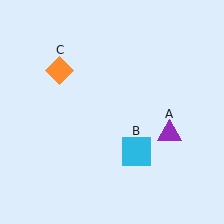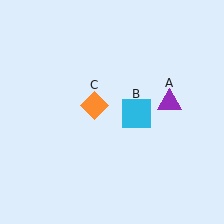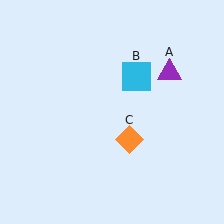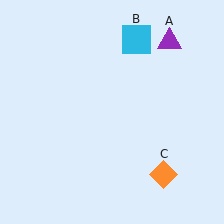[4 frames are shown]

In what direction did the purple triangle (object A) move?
The purple triangle (object A) moved up.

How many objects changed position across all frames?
3 objects changed position: purple triangle (object A), cyan square (object B), orange diamond (object C).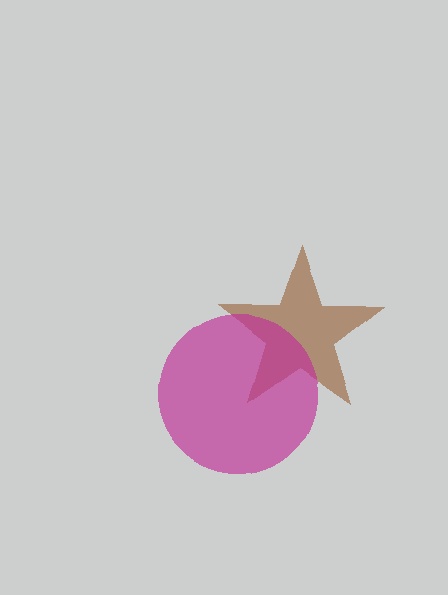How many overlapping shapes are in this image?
There are 2 overlapping shapes in the image.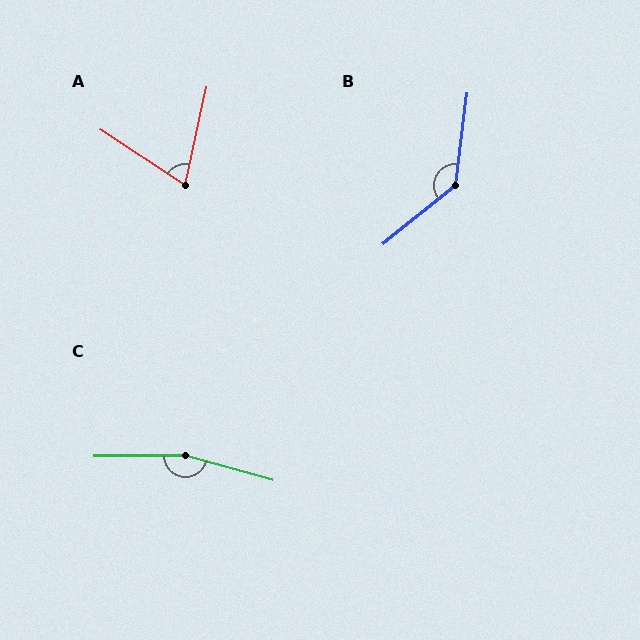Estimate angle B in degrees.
Approximately 136 degrees.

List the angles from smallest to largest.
A (69°), B (136°), C (164°).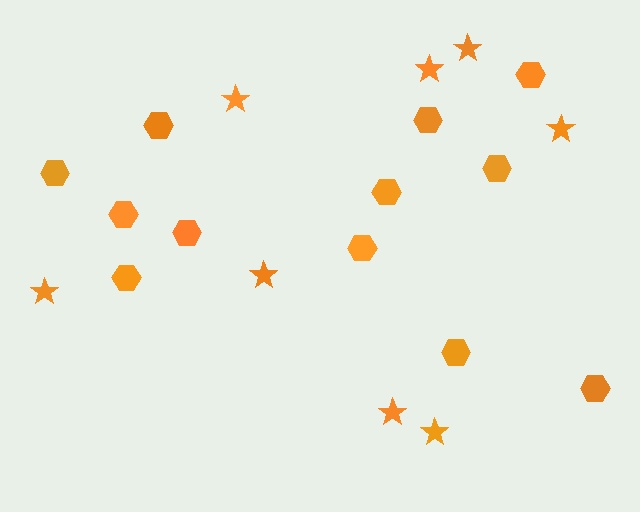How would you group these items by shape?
There are 2 groups: one group of hexagons (12) and one group of stars (8).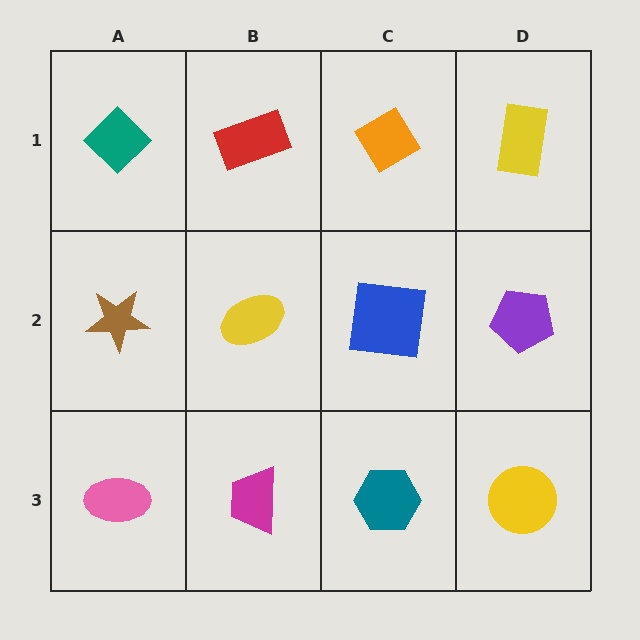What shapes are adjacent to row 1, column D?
A purple pentagon (row 2, column D), an orange diamond (row 1, column C).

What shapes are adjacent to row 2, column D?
A yellow rectangle (row 1, column D), a yellow circle (row 3, column D), a blue square (row 2, column C).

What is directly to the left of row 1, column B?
A teal diamond.